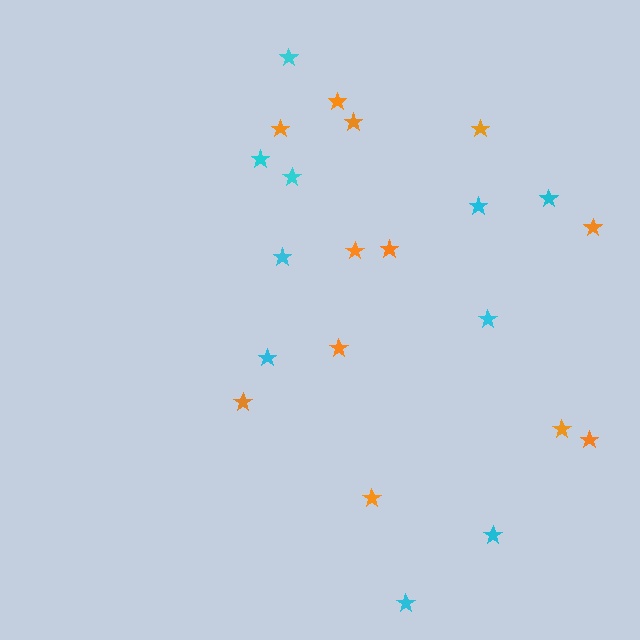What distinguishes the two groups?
There are 2 groups: one group of cyan stars (10) and one group of orange stars (12).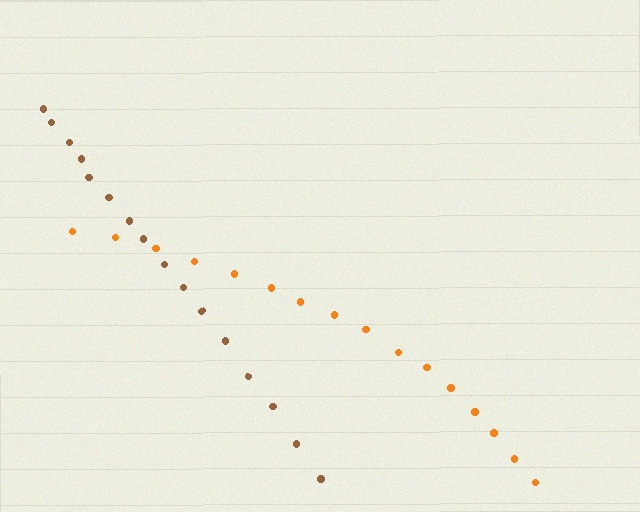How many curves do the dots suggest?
There are 2 distinct paths.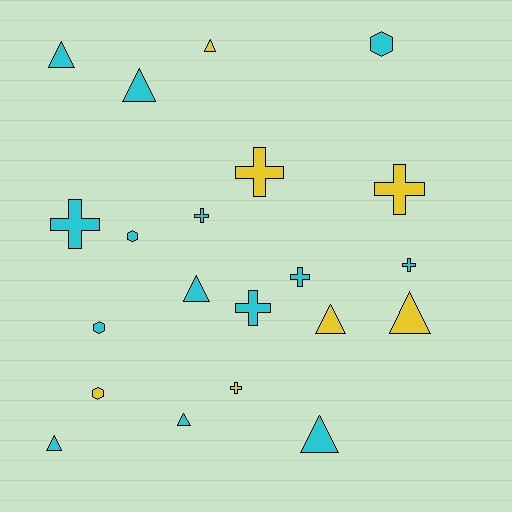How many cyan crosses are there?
There are 5 cyan crosses.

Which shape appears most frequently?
Triangle, with 9 objects.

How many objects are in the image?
There are 21 objects.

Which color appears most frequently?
Cyan, with 14 objects.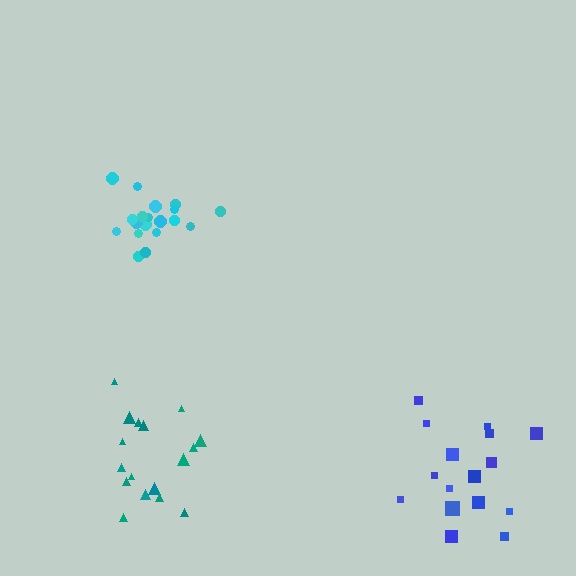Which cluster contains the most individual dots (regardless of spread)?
Cyan (19).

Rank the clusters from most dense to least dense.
cyan, teal, blue.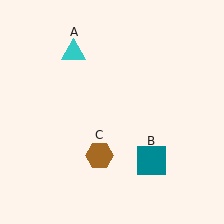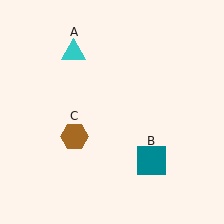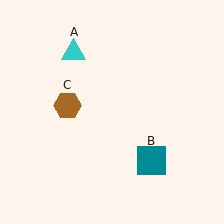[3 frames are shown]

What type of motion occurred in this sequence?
The brown hexagon (object C) rotated clockwise around the center of the scene.